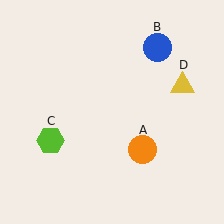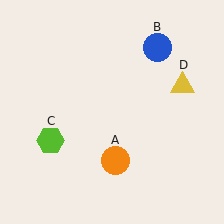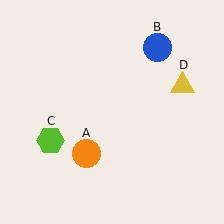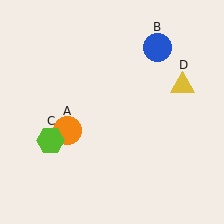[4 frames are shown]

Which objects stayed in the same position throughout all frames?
Blue circle (object B) and lime hexagon (object C) and yellow triangle (object D) remained stationary.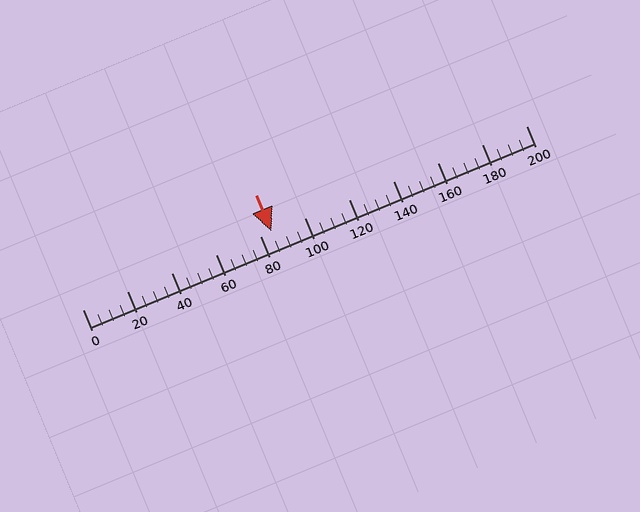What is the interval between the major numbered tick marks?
The major tick marks are spaced 20 units apart.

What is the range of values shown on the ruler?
The ruler shows values from 0 to 200.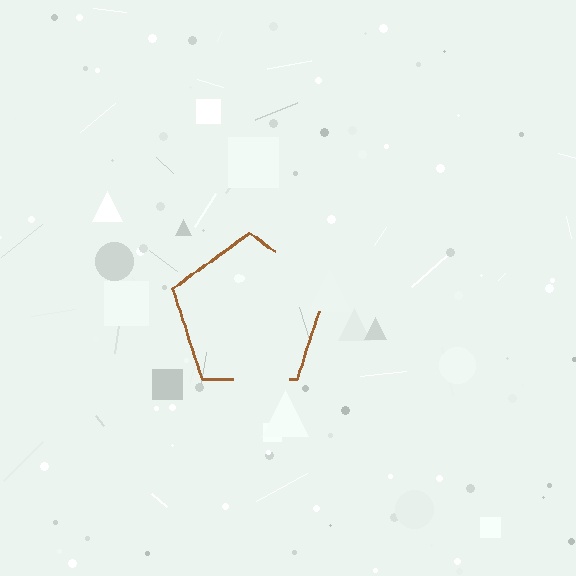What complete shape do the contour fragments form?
The contour fragments form a pentagon.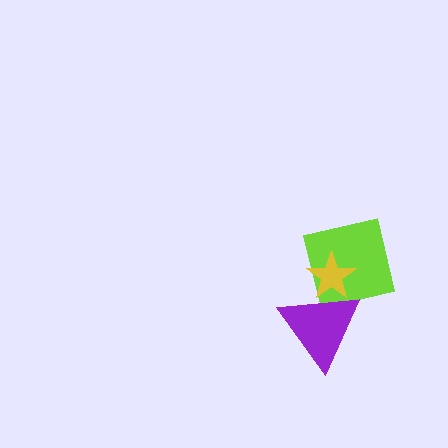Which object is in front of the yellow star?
The purple triangle is in front of the yellow star.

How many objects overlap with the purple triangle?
2 objects overlap with the purple triangle.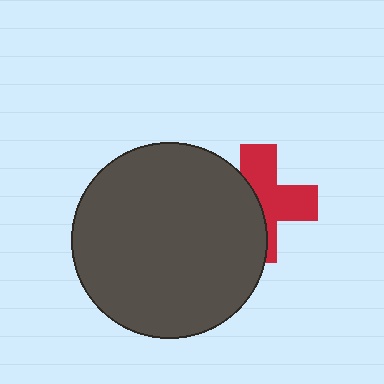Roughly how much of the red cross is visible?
About half of it is visible (roughly 54%).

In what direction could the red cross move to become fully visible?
The red cross could move right. That would shift it out from behind the dark gray circle entirely.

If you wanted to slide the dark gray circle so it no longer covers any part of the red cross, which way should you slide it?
Slide it left — that is the most direct way to separate the two shapes.